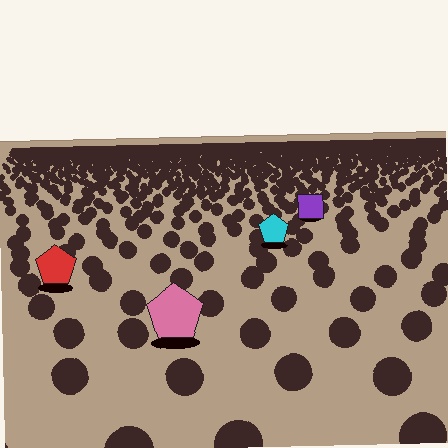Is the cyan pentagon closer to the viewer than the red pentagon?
No. The red pentagon is closer — you can tell from the texture gradient: the ground texture is coarser near it.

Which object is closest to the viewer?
The pink pentagon is closest. The texture marks near it are larger and more spread out.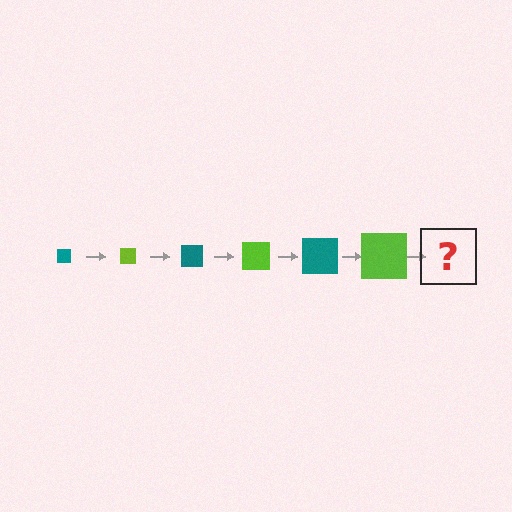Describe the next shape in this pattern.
It should be a teal square, larger than the previous one.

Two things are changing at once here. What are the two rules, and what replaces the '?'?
The two rules are that the square grows larger each step and the color cycles through teal and lime. The '?' should be a teal square, larger than the previous one.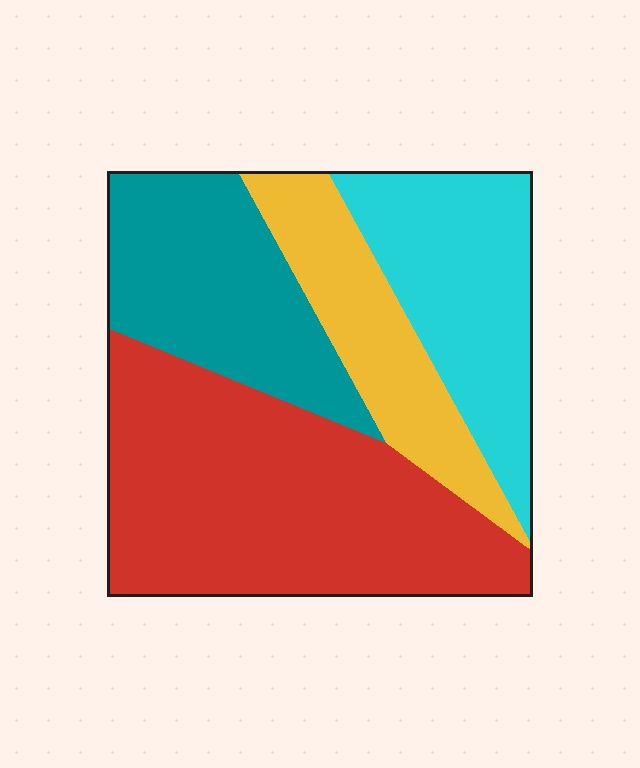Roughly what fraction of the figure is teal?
Teal takes up about one fifth (1/5) of the figure.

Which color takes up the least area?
Yellow, at roughly 15%.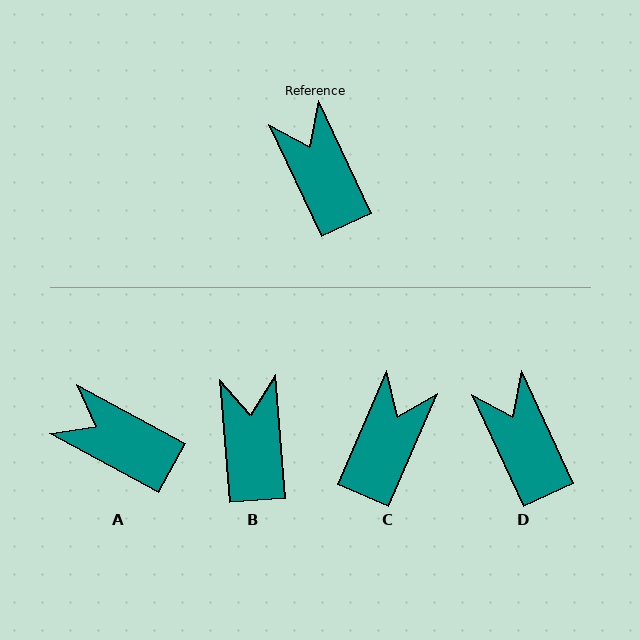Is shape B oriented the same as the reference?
No, it is off by about 20 degrees.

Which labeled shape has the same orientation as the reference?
D.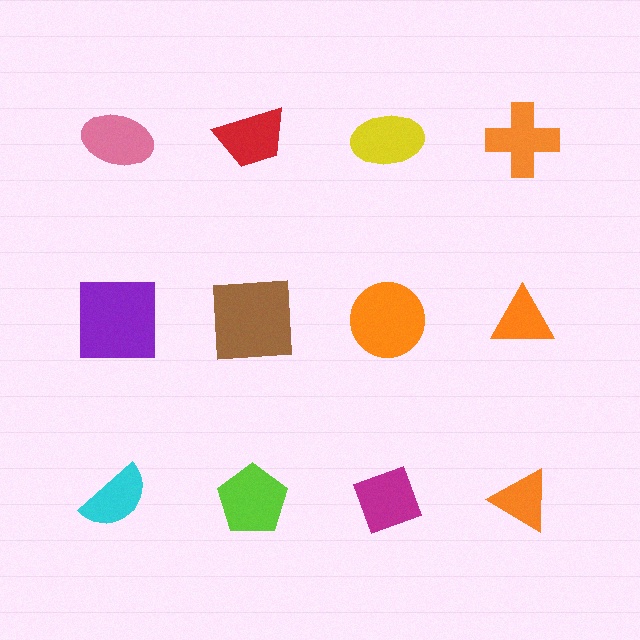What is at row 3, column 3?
A magenta diamond.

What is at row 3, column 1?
A cyan semicircle.